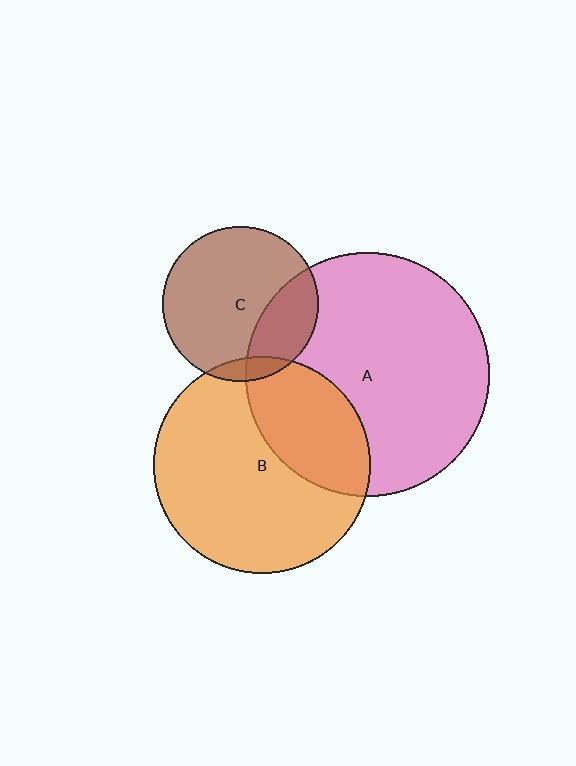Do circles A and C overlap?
Yes.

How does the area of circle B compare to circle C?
Approximately 1.9 times.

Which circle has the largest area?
Circle A (pink).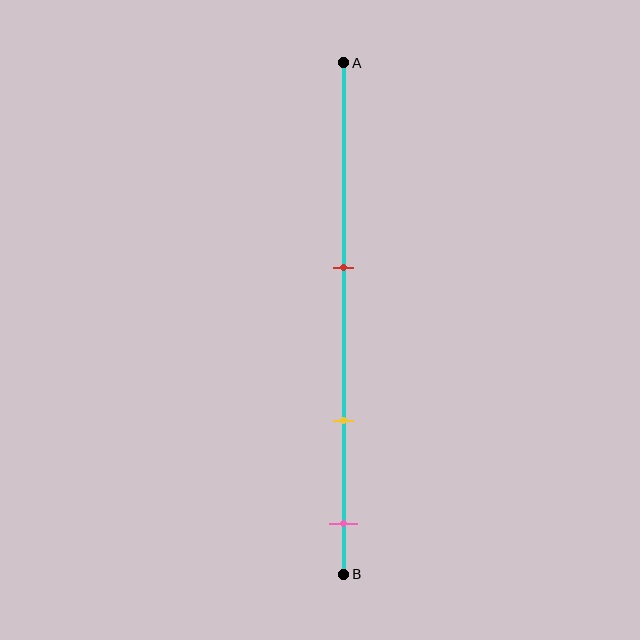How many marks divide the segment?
There are 3 marks dividing the segment.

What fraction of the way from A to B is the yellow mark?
The yellow mark is approximately 70% (0.7) of the way from A to B.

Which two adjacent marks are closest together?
The yellow and pink marks are the closest adjacent pair.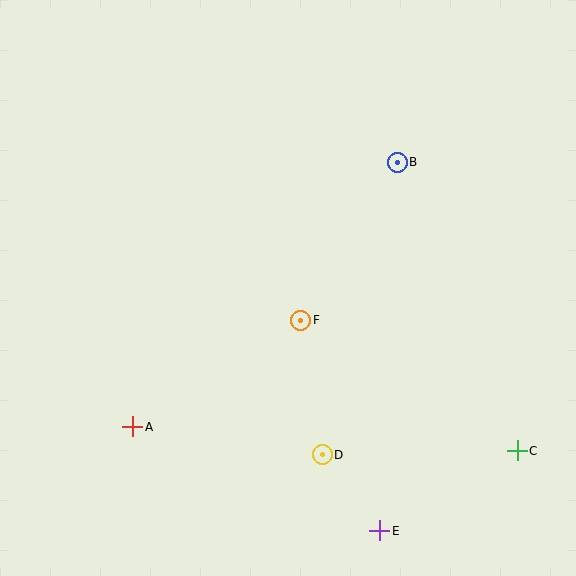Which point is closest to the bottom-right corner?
Point C is closest to the bottom-right corner.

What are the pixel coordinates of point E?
Point E is at (380, 531).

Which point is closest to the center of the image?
Point F at (301, 320) is closest to the center.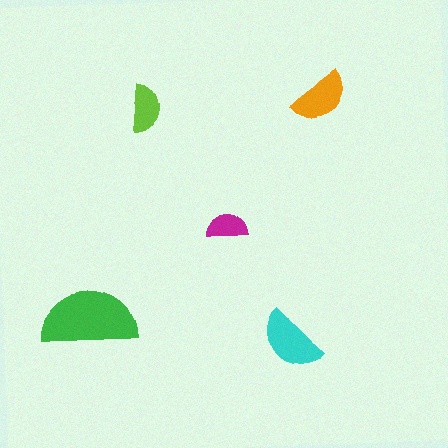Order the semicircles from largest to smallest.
the green one, the cyan one, the orange one, the lime one, the magenta one.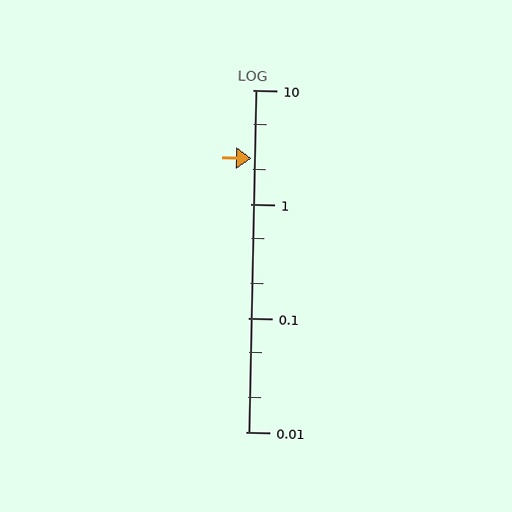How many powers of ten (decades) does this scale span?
The scale spans 3 decades, from 0.01 to 10.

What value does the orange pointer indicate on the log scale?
The pointer indicates approximately 2.5.